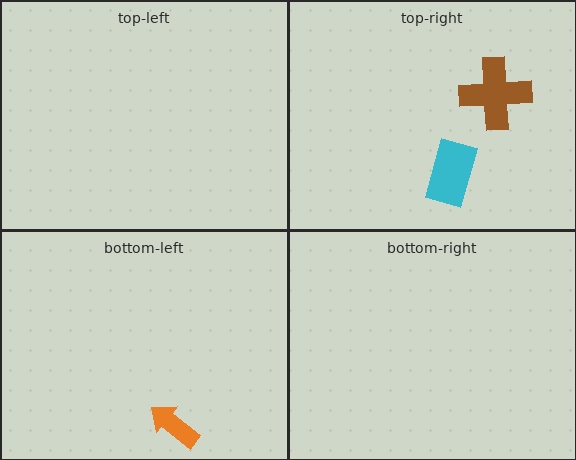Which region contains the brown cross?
The top-right region.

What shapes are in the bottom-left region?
The orange arrow.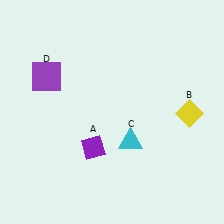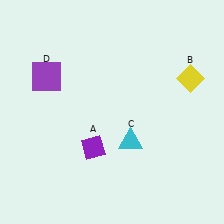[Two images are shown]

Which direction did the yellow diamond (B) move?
The yellow diamond (B) moved up.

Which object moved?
The yellow diamond (B) moved up.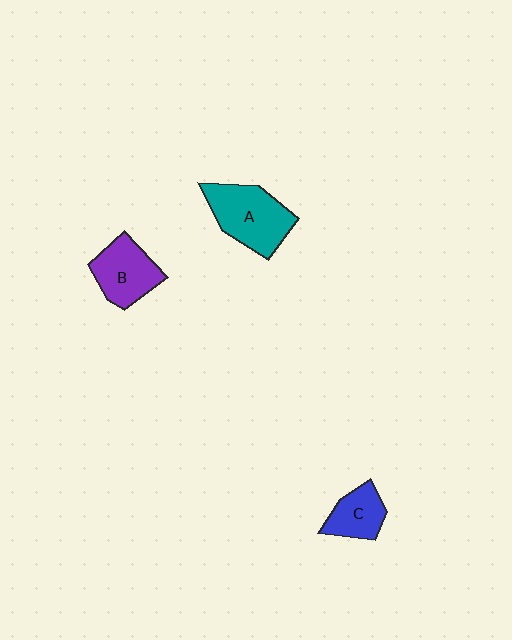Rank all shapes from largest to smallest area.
From largest to smallest: A (teal), B (purple), C (blue).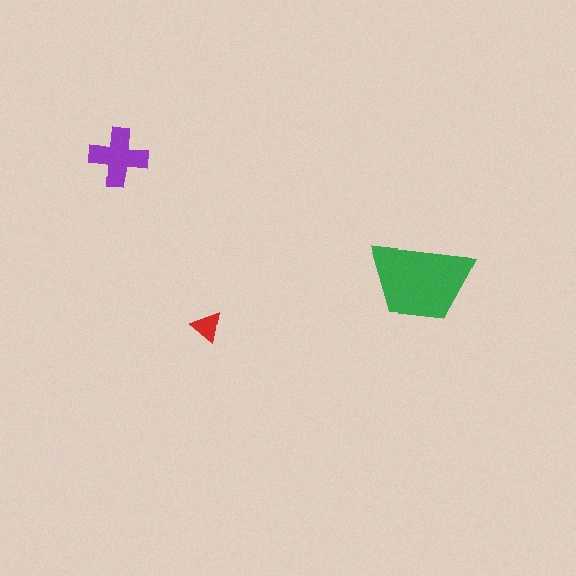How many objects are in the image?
There are 3 objects in the image.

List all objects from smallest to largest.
The red triangle, the purple cross, the green trapezoid.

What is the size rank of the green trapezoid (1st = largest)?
1st.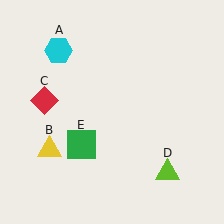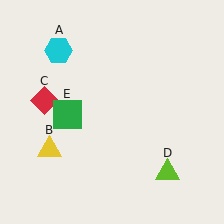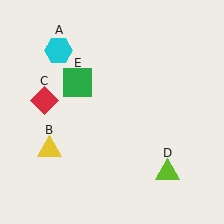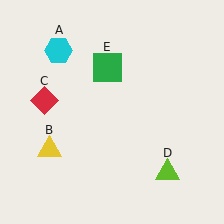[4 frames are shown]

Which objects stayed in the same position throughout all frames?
Cyan hexagon (object A) and yellow triangle (object B) and red diamond (object C) and lime triangle (object D) remained stationary.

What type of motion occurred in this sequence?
The green square (object E) rotated clockwise around the center of the scene.